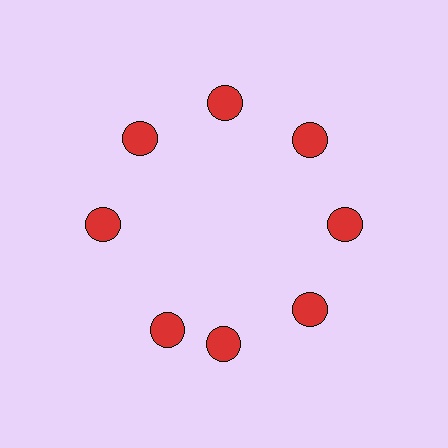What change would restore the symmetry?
The symmetry would be restored by rotating it back into even spacing with its neighbors so that all 8 circles sit at equal angles and equal distance from the center.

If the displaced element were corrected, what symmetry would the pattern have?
It would have 8-fold rotational symmetry — the pattern would map onto itself every 45 degrees.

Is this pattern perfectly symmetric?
No. The 8 red circles are arranged in a ring, but one element near the 8 o'clock position is rotated out of alignment along the ring, breaking the 8-fold rotational symmetry.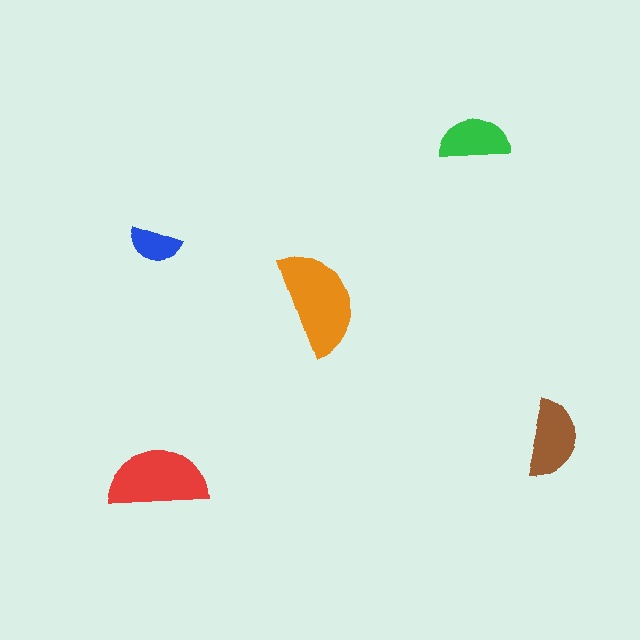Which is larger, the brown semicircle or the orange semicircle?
The orange one.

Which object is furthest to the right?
The brown semicircle is rightmost.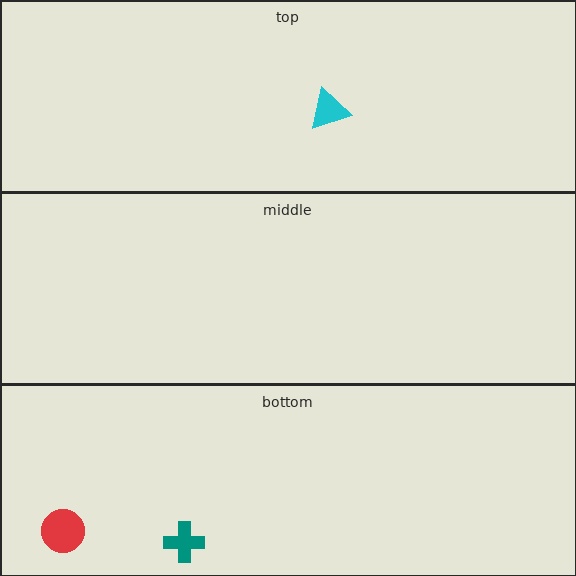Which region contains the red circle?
The bottom region.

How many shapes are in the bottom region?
2.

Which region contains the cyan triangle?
The top region.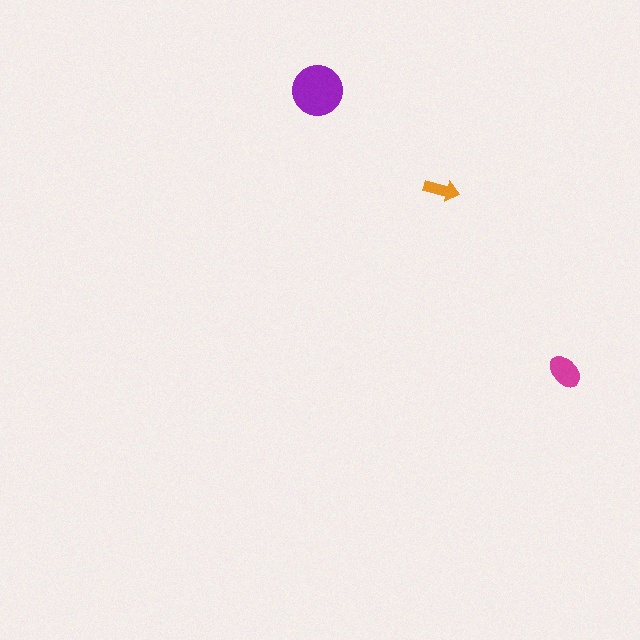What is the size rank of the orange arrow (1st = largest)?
3rd.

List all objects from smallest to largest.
The orange arrow, the magenta ellipse, the purple circle.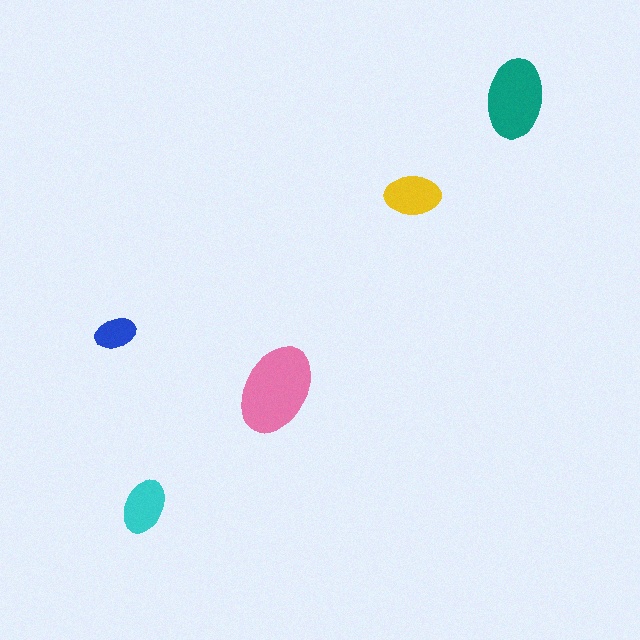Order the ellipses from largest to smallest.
the pink one, the teal one, the yellow one, the cyan one, the blue one.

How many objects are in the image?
There are 5 objects in the image.